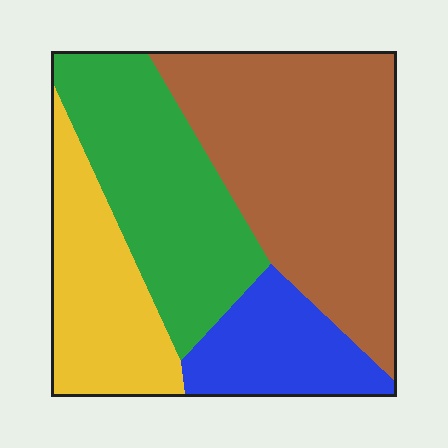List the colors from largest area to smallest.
From largest to smallest: brown, green, yellow, blue.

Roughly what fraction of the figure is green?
Green takes up about one quarter (1/4) of the figure.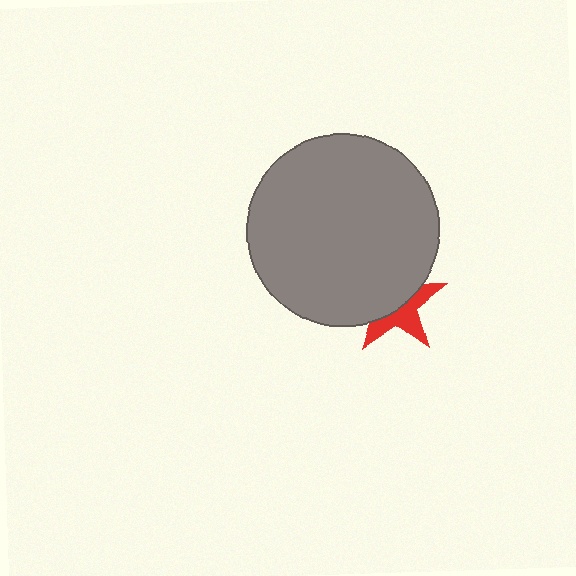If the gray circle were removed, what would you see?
You would see the complete red star.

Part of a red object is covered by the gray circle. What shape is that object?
It is a star.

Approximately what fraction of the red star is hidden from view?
Roughly 57% of the red star is hidden behind the gray circle.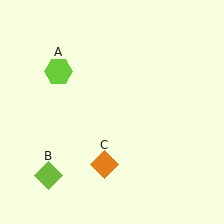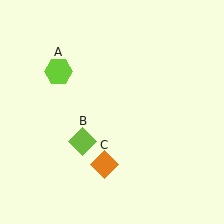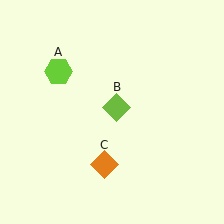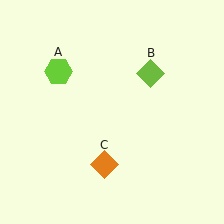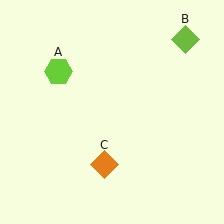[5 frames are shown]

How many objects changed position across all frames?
1 object changed position: lime diamond (object B).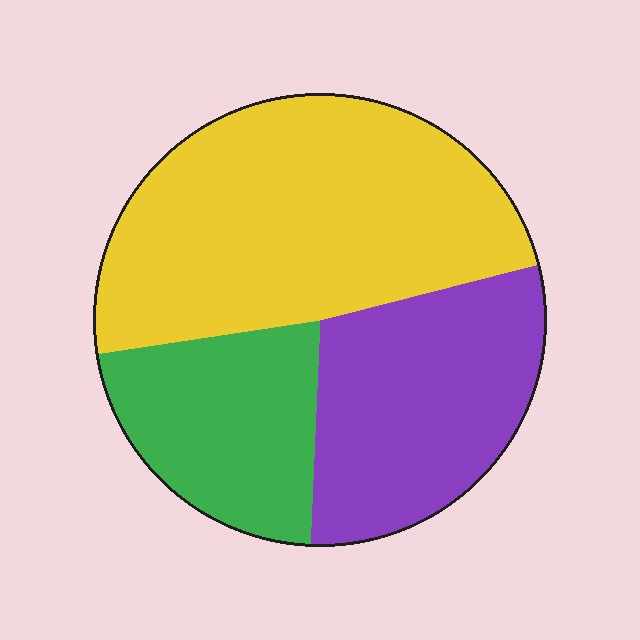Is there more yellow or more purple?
Yellow.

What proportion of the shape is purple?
Purple covers around 30% of the shape.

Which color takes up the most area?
Yellow, at roughly 50%.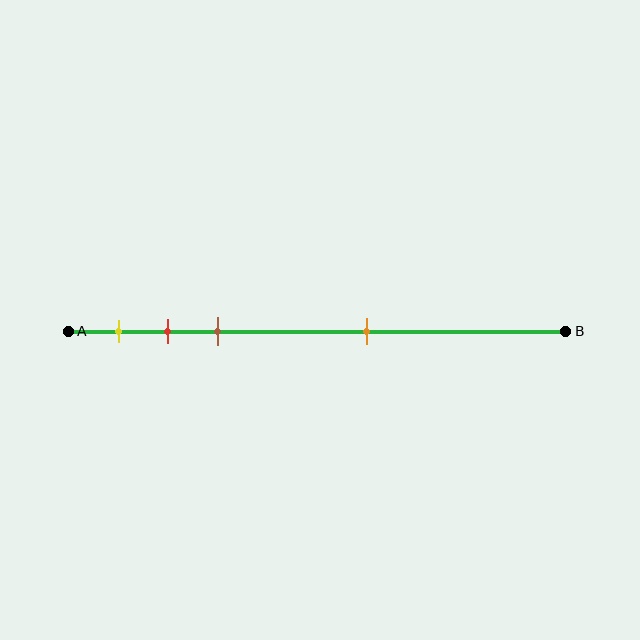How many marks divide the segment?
There are 4 marks dividing the segment.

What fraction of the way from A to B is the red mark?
The red mark is approximately 20% (0.2) of the way from A to B.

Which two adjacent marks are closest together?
The red and brown marks are the closest adjacent pair.